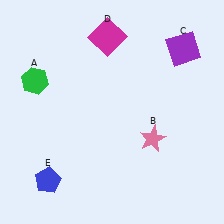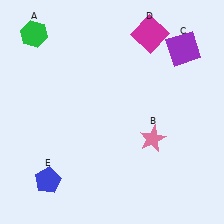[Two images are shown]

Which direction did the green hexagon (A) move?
The green hexagon (A) moved up.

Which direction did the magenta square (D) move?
The magenta square (D) moved right.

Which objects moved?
The objects that moved are: the green hexagon (A), the magenta square (D).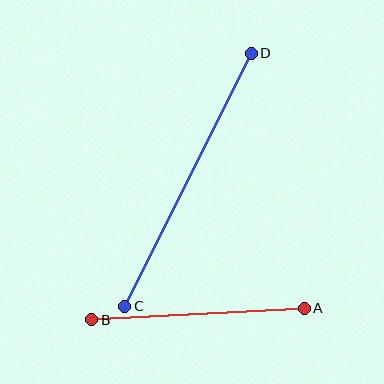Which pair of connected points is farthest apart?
Points C and D are farthest apart.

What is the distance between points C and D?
The distance is approximately 283 pixels.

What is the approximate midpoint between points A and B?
The midpoint is at approximately (198, 314) pixels.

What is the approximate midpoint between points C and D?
The midpoint is at approximately (188, 180) pixels.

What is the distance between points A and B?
The distance is approximately 212 pixels.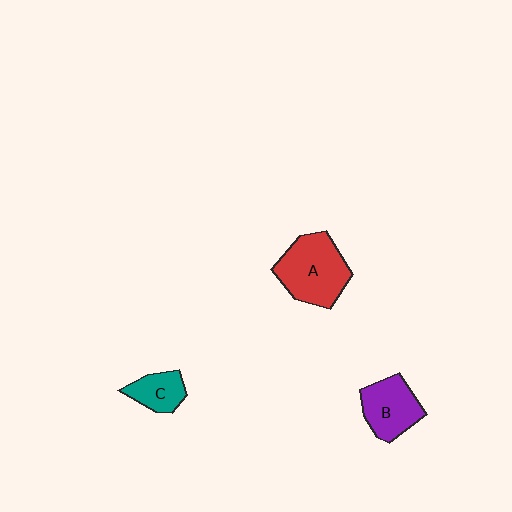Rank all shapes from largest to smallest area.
From largest to smallest: A (red), B (purple), C (teal).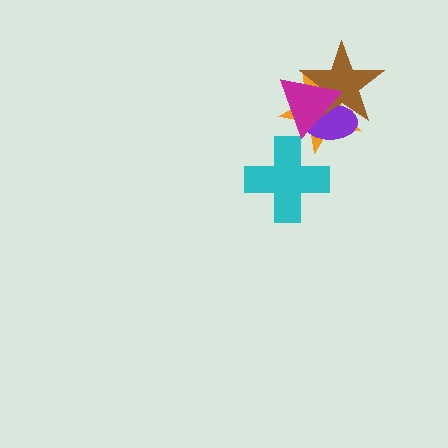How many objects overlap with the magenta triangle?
3 objects overlap with the magenta triangle.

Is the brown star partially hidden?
Yes, it is partially covered by another shape.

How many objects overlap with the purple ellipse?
3 objects overlap with the purple ellipse.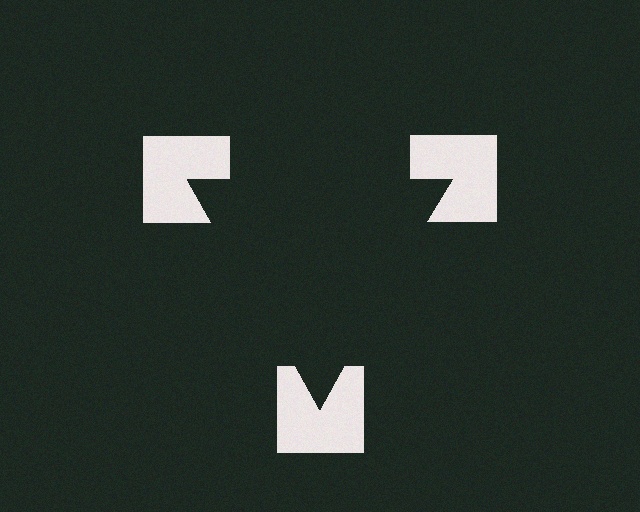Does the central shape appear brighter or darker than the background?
It typically appears slightly darker than the background, even though no actual brightness change is drawn.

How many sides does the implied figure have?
3 sides.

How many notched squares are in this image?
There are 3 — one at each vertex of the illusory triangle.